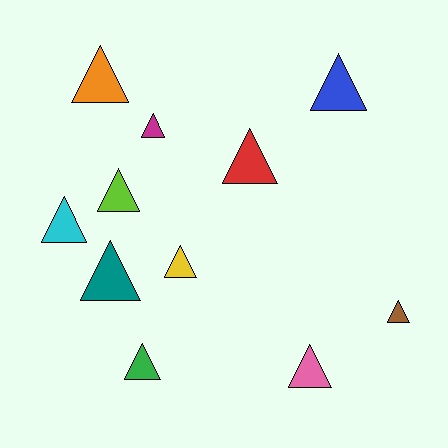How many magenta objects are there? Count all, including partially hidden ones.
There is 1 magenta object.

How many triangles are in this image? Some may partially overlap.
There are 11 triangles.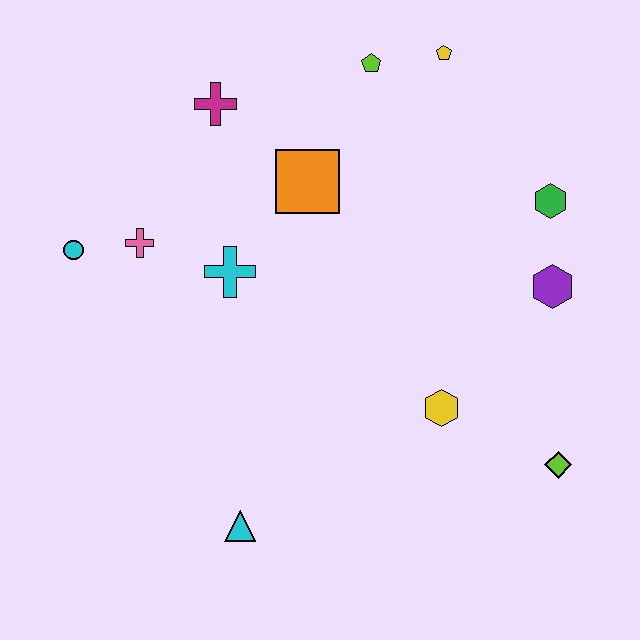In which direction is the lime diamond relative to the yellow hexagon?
The lime diamond is to the right of the yellow hexagon.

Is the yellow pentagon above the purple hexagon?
Yes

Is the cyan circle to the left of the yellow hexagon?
Yes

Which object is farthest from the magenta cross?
The lime diamond is farthest from the magenta cross.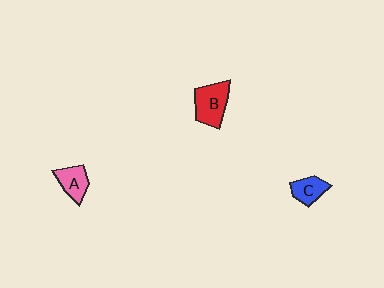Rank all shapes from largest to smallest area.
From largest to smallest: B (red), A (pink), C (blue).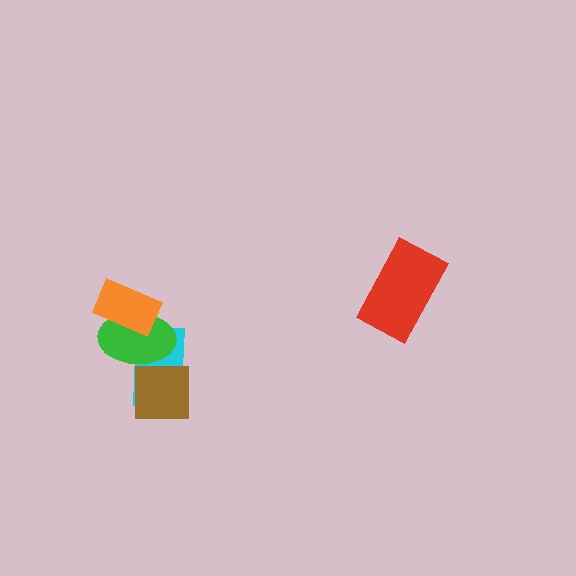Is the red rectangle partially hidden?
No, no other shape covers it.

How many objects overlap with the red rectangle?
0 objects overlap with the red rectangle.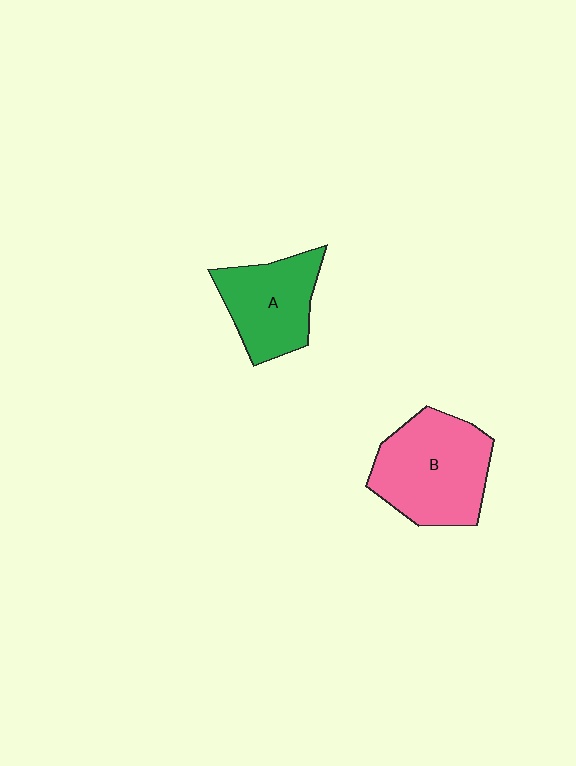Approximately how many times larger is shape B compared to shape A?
Approximately 1.4 times.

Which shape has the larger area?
Shape B (pink).